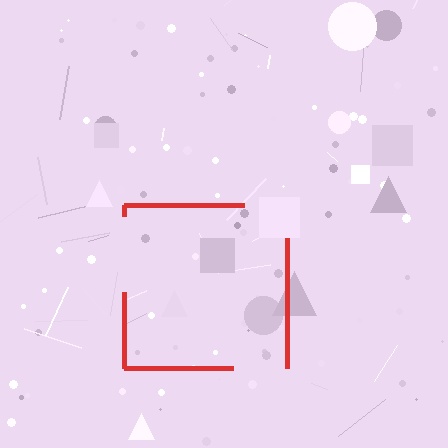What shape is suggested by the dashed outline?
The dashed outline suggests a square.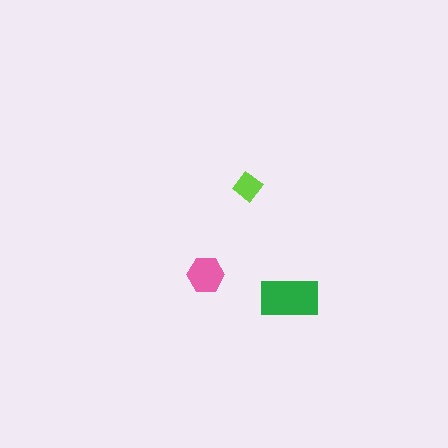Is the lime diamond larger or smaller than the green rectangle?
Smaller.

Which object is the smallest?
The lime diamond.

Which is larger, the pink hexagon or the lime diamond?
The pink hexagon.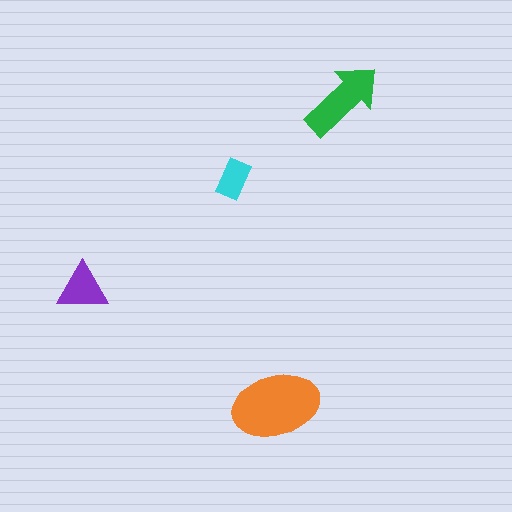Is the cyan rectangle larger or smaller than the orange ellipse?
Smaller.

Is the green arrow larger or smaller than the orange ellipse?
Smaller.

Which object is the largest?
The orange ellipse.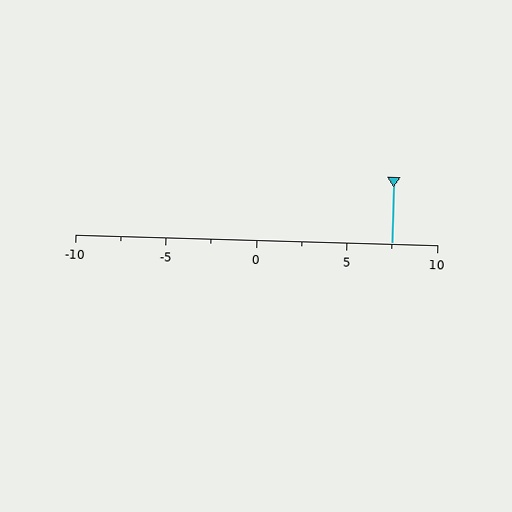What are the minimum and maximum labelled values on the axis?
The axis runs from -10 to 10.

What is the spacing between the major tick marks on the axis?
The major ticks are spaced 5 apart.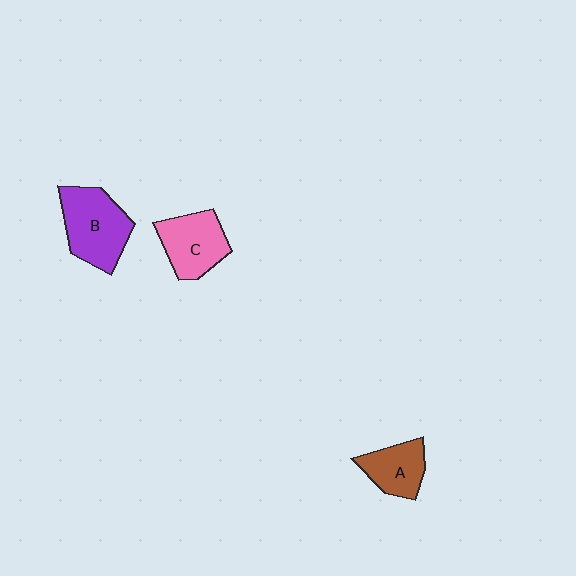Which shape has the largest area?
Shape B (purple).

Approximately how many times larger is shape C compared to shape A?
Approximately 1.3 times.